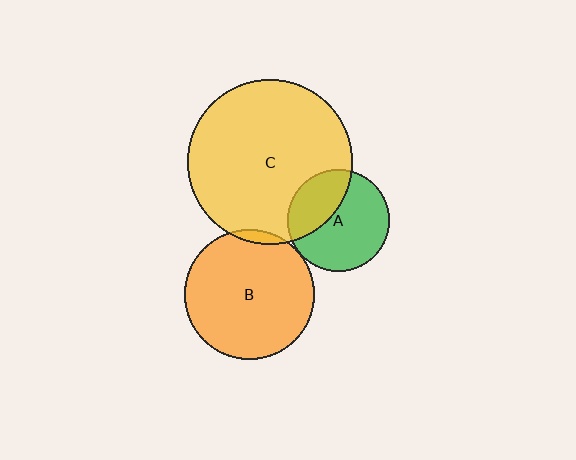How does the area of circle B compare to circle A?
Approximately 1.6 times.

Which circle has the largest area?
Circle C (yellow).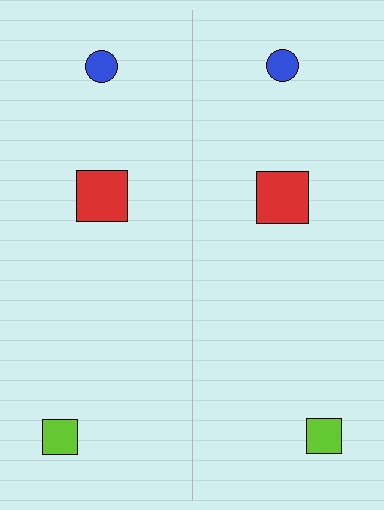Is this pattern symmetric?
Yes, this pattern has bilateral (reflection) symmetry.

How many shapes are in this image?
There are 6 shapes in this image.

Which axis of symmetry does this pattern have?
The pattern has a vertical axis of symmetry running through the center of the image.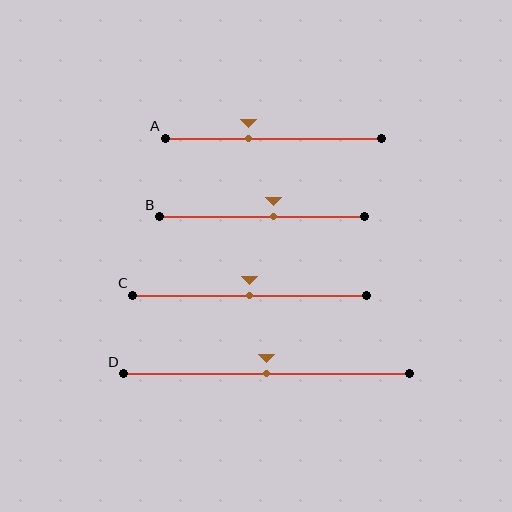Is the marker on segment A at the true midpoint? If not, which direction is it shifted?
No, the marker on segment A is shifted to the left by about 11% of the segment length.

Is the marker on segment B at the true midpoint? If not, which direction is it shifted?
No, the marker on segment B is shifted to the right by about 5% of the segment length.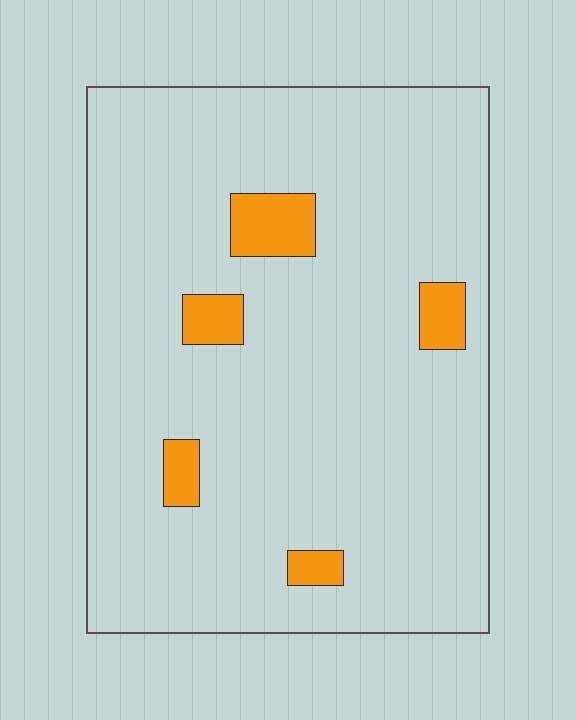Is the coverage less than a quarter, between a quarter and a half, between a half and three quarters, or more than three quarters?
Less than a quarter.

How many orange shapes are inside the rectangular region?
5.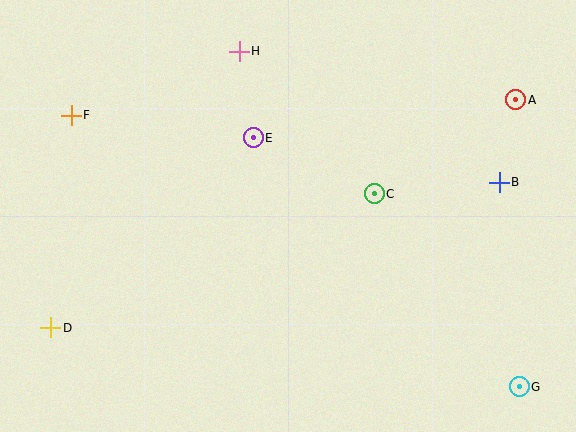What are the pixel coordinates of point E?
Point E is at (253, 138).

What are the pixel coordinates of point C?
Point C is at (374, 194).